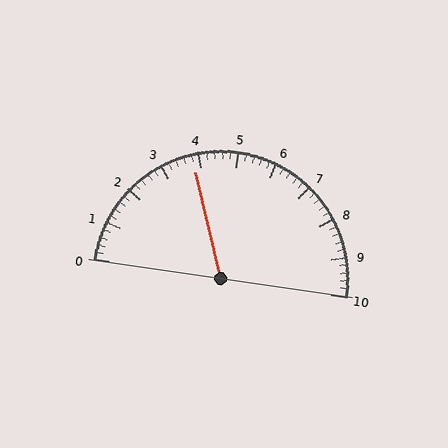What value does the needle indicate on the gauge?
The needle indicates approximately 3.8.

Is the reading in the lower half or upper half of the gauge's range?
The reading is in the lower half of the range (0 to 10).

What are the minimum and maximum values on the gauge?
The gauge ranges from 0 to 10.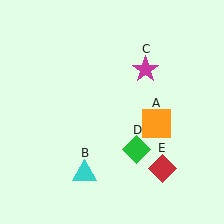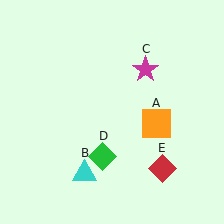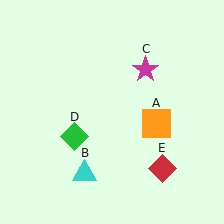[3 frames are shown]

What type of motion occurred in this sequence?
The green diamond (object D) rotated clockwise around the center of the scene.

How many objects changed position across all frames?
1 object changed position: green diamond (object D).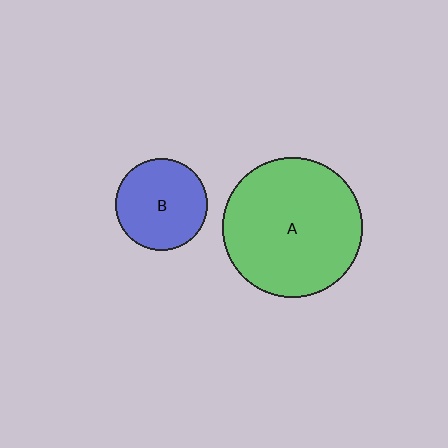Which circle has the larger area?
Circle A (green).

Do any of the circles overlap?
No, none of the circles overlap.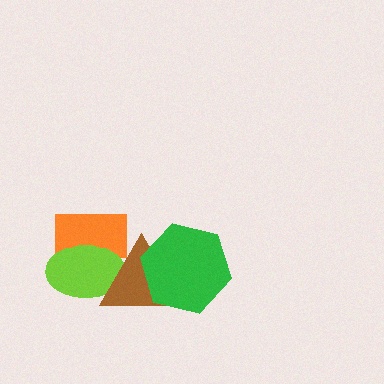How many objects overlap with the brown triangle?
3 objects overlap with the brown triangle.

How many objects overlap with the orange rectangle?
2 objects overlap with the orange rectangle.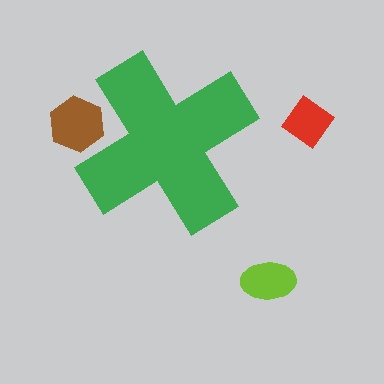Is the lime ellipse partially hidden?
No, the lime ellipse is fully visible.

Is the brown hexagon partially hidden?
Yes, the brown hexagon is partially hidden behind the green cross.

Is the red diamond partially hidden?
No, the red diamond is fully visible.